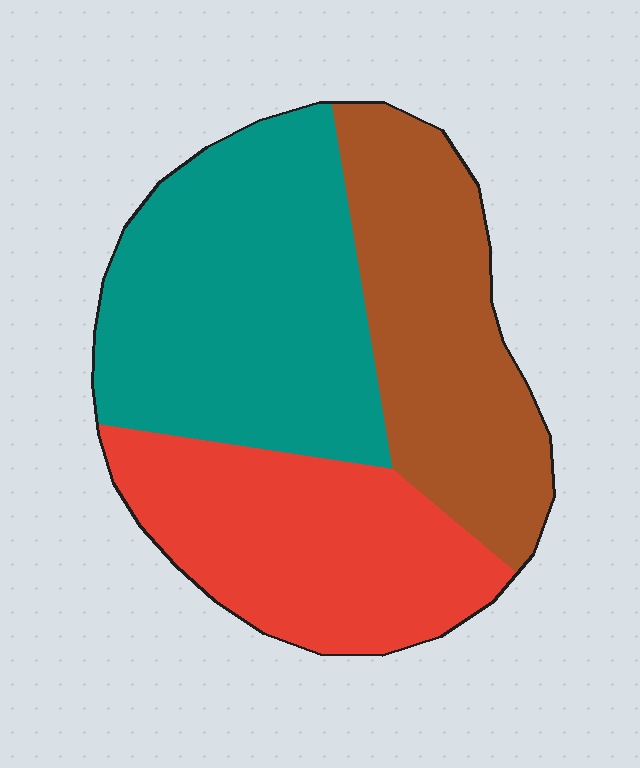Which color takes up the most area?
Teal, at roughly 40%.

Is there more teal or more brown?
Teal.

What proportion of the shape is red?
Red covers around 30% of the shape.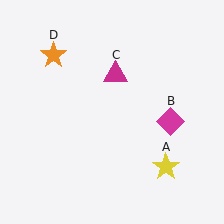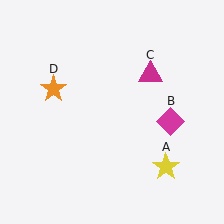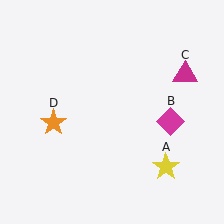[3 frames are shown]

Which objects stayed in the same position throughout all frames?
Yellow star (object A) and magenta diamond (object B) remained stationary.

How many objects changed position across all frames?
2 objects changed position: magenta triangle (object C), orange star (object D).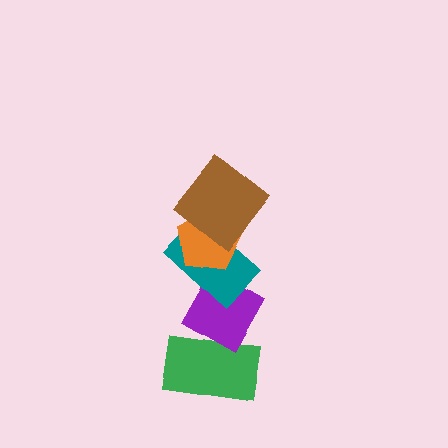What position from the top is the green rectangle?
The green rectangle is 5th from the top.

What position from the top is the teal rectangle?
The teal rectangle is 3rd from the top.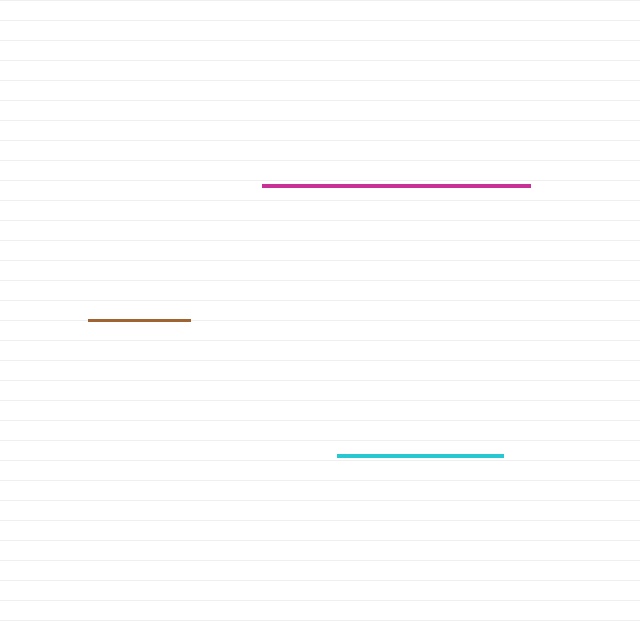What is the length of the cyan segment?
The cyan segment is approximately 167 pixels long.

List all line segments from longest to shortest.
From longest to shortest: magenta, cyan, brown.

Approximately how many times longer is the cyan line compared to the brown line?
The cyan line is approximately 1.6 times the length of the brown line.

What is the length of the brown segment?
The brown segment is approximately 102 pixels long.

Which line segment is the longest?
The magenta line is the longest at approximately 268 pixels.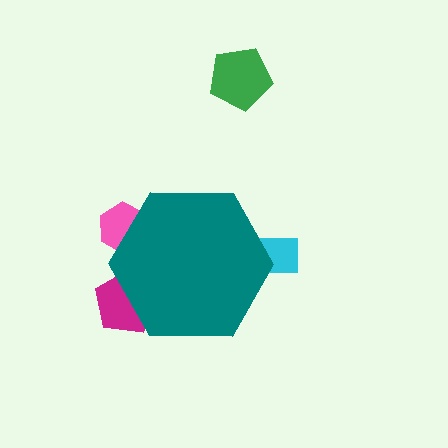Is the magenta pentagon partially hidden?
Yes, the magenta pentagon is partially hidden behind the teal hexagon.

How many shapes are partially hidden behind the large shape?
3 shapes are partially hidden.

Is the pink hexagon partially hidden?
Yes, the pink hexagon is partially hidden behind the teal hexagon.